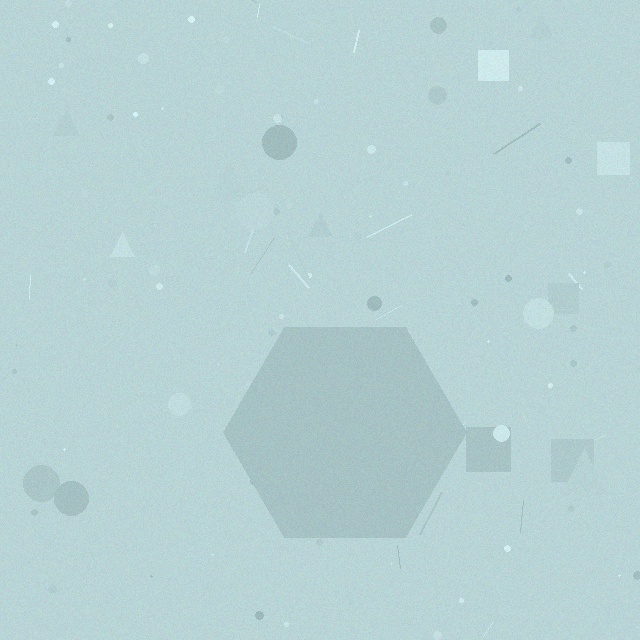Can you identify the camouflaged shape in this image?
The camouflaged shape is a hexagon.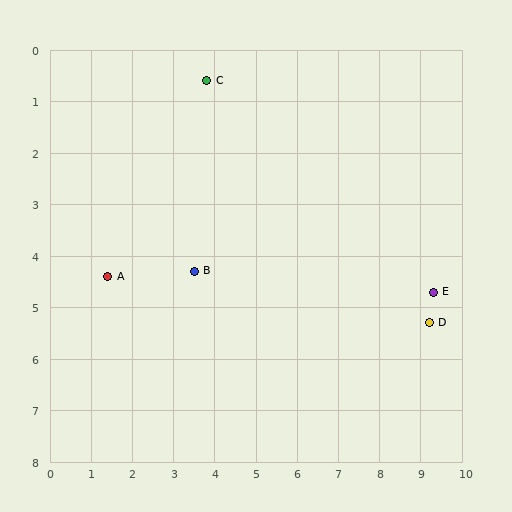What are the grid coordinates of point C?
Point C is at approximately (3.8, 0.6).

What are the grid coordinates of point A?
Point A is at approximately (1.4, 4.4).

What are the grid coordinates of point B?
Point B is at approximately (3.5, 4.3).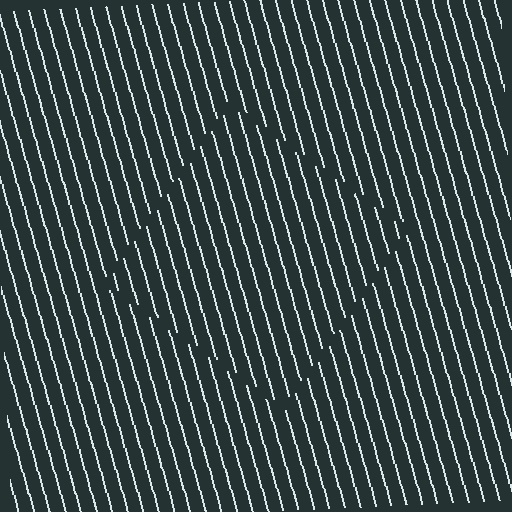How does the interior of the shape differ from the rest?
The interior of the shape contains the same grating, shifted by half a period — the contour is defined by the phase discontinuity where line-ends from the inner and outer gratings abut.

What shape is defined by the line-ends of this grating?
An illusory square. The interior of the shape contains the same grating, shifted by half a period — the contour is defined by the phase discontinuity where line-ends from the inner and outer gratings abut.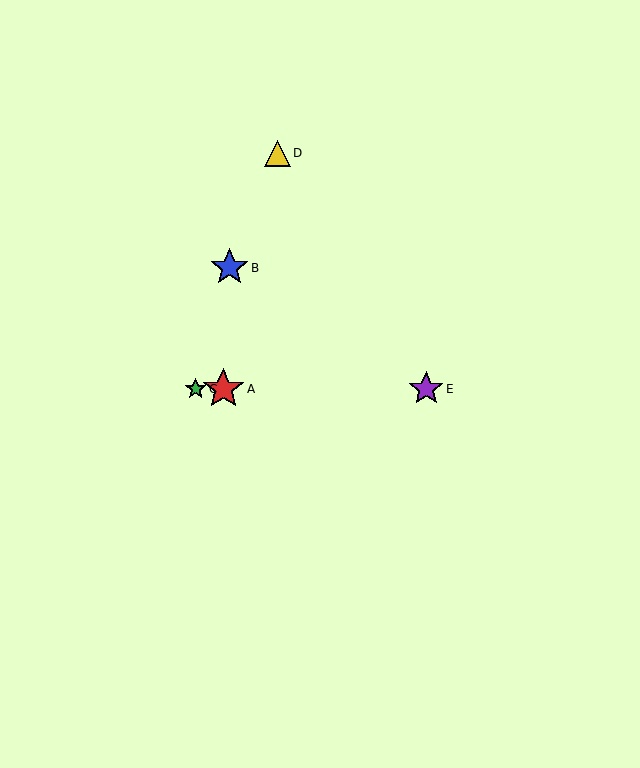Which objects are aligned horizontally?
Objects A, C, E are aligned horizontally.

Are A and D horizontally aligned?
No, A is at y≈389 and D is at y≈153.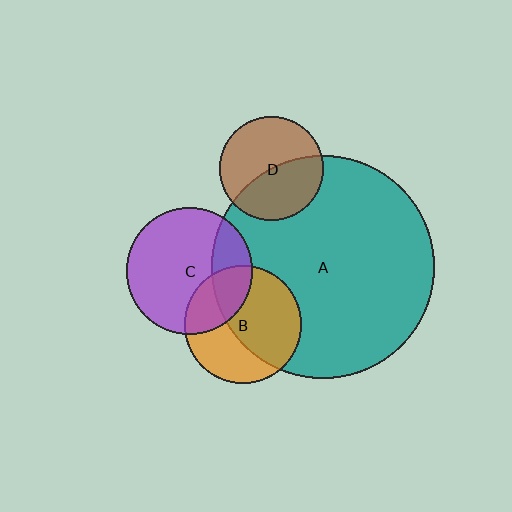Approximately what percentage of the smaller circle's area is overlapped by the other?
Approximately 30%.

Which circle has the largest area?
Circle A (teal).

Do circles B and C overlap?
Yes.